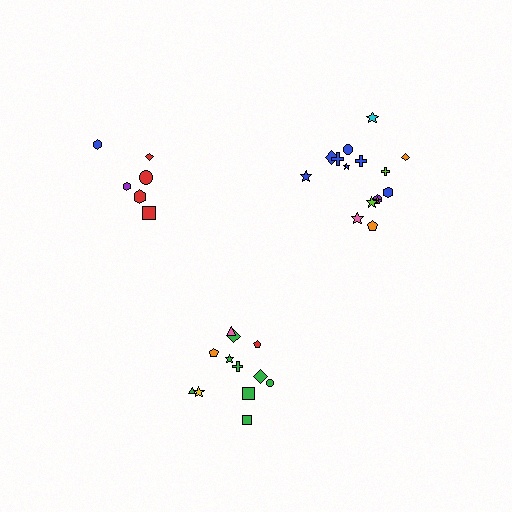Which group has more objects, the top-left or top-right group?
The top-right group.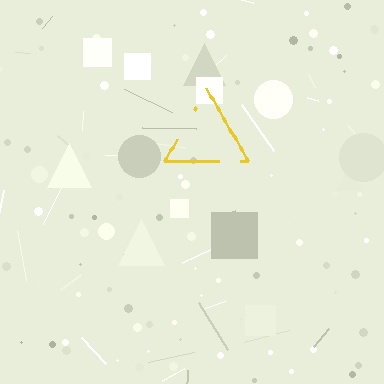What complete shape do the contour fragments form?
The contour fragments form a triangle.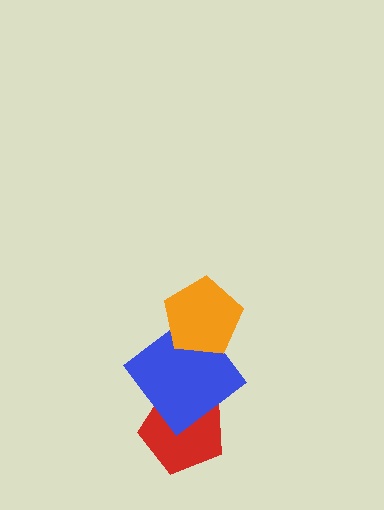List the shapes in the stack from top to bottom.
From top to bottom: the orange pentagon, the blue diamond, the red pentagon.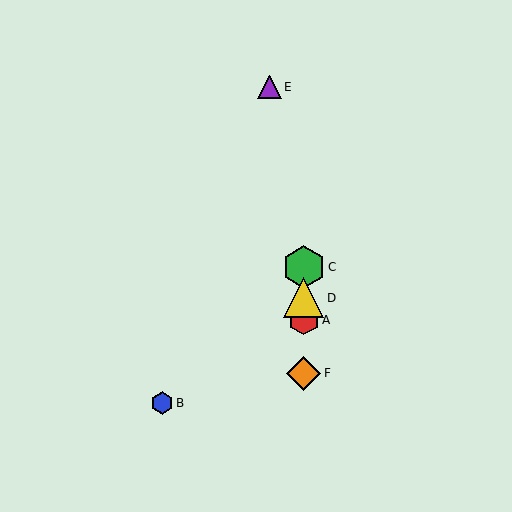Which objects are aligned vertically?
Objects A, C, D, F are aligned vertically.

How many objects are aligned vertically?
4 objects (A, C, D, F) are aligned vertically.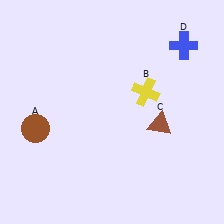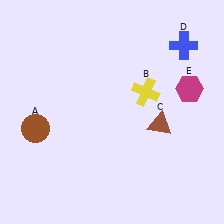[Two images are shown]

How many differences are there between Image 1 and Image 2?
There is 1 difference between the two images.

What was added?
A magenta hexagon (E) was added in Image 2.